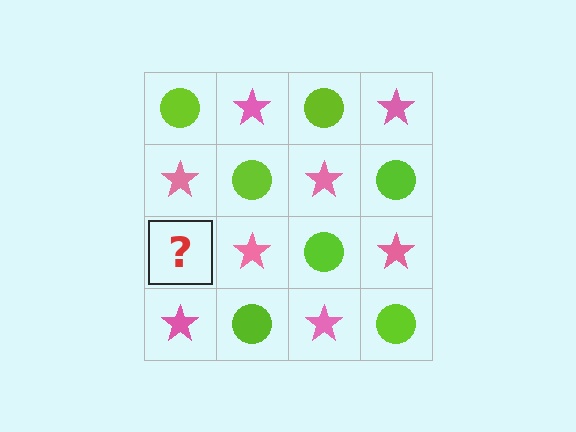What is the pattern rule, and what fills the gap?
The rule is that it alternates lime circle and pink star in a checkerboard pattern. The gap should be filled with a lime circle.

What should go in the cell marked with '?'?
The missing cell should contain a lime circle.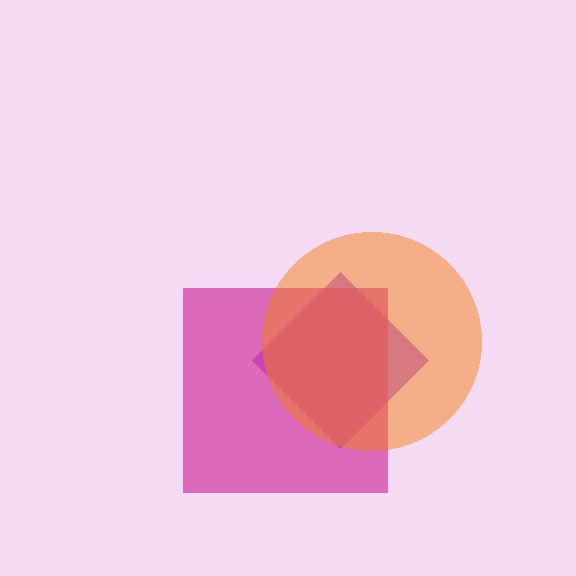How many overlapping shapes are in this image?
There are 3 overlapping shapes in the image.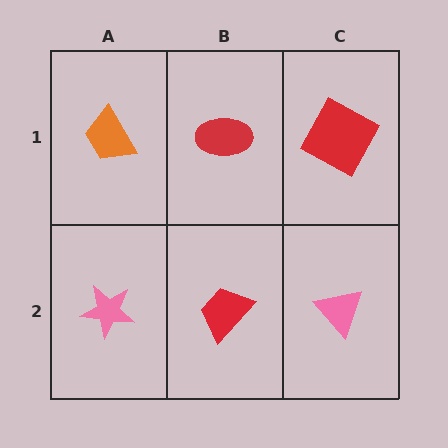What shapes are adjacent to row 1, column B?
A red trapezoid (row 2, column B), an orange trapezoid (row 1, column A), a red square (row 1, column C).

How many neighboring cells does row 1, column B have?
3.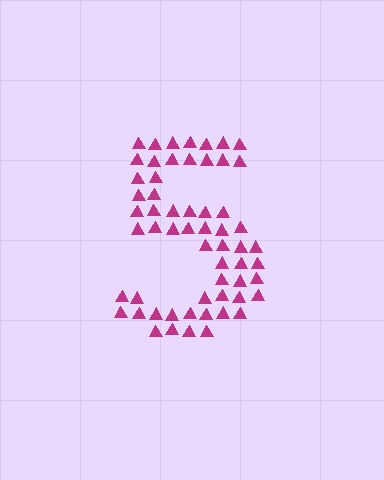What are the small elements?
The small elements are triangles.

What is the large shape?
The large shape is the digit 5.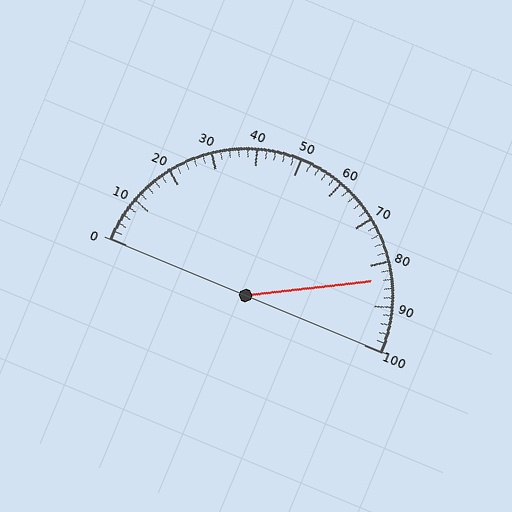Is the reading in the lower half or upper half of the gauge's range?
The reading is in the upper half of the range (0 to 100).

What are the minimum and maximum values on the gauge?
The gauge ranges from 0 to 100.